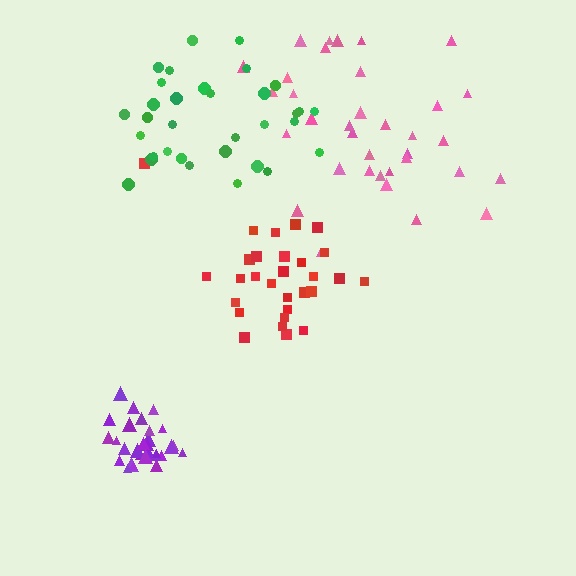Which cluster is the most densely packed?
Purple.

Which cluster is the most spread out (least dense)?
Pink.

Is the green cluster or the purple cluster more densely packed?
Purple.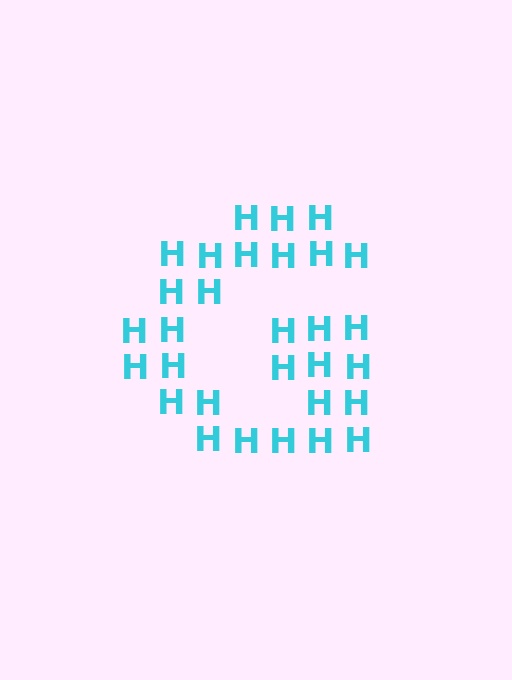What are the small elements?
The small elements are letter H's.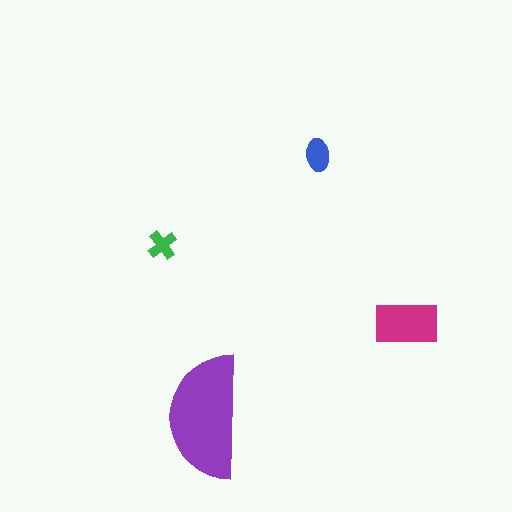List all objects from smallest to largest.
The green cross, the blue ellipse, the magenta rectangle, the purple semicircle.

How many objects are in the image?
There are 4 objects in the image.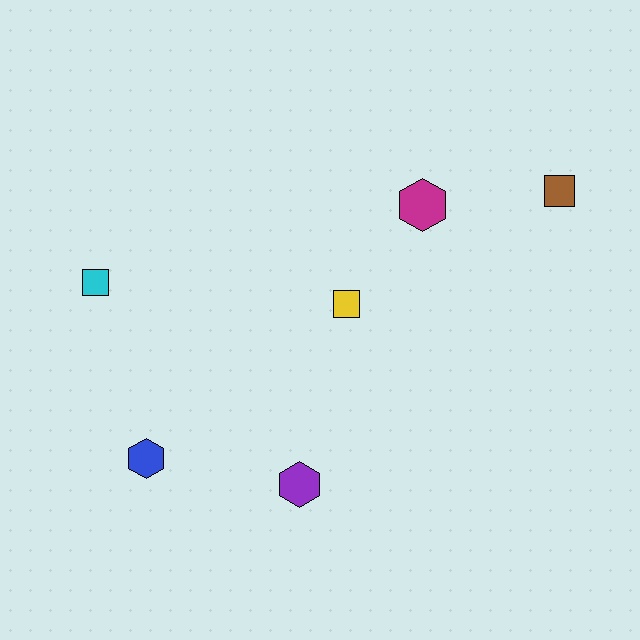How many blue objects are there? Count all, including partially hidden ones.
There is 1 blue object.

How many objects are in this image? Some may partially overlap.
There are 6 objects.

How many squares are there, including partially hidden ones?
There are 3 squares.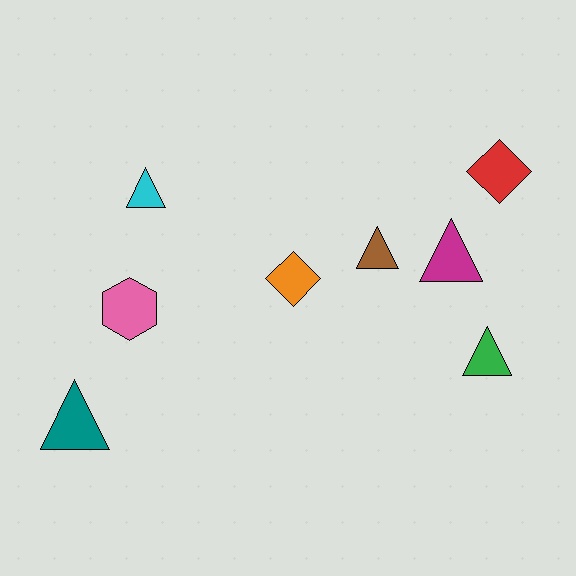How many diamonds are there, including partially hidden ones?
There are 2 diamonds.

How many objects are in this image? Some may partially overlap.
There are 8 objects.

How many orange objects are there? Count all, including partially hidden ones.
There is 1 orange object.